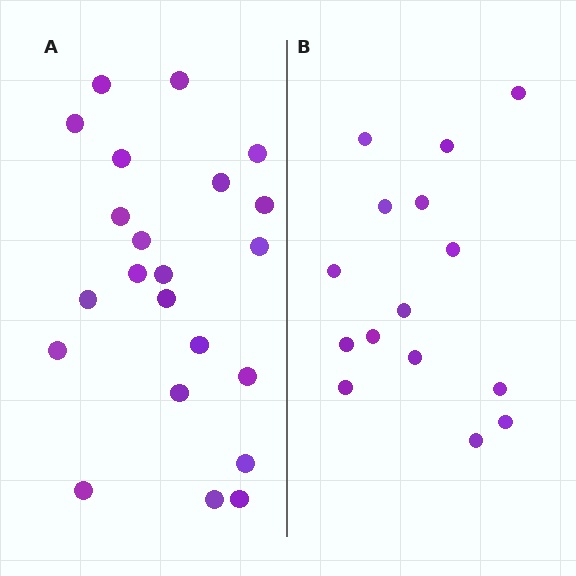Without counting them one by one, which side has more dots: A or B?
Region A (the left region) has more dots.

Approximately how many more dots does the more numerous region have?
Region A has roughly 8 or so more dots than region B.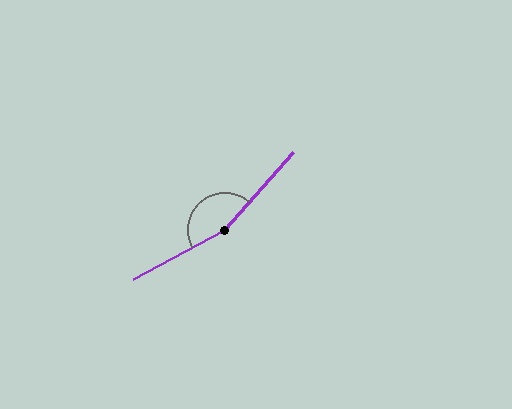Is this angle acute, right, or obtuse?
It is obtuse.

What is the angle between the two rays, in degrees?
Approximately 159 degrees.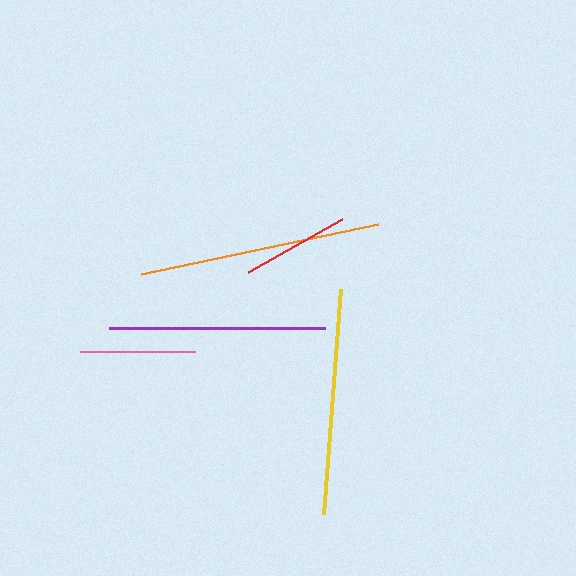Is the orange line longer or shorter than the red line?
The orange line is longer than the red line.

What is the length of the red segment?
The red segment is approximately 108 pixels long.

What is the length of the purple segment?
The purple segment is approximately 216 pixels long.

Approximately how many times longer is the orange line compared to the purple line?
The orange line is approximately 1.1 times the length of the purple line.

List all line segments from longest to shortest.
From longest to shortest: orange, yellow, purple, pink, red.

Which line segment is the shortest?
The red line is the shortest at approximately 108 pixels.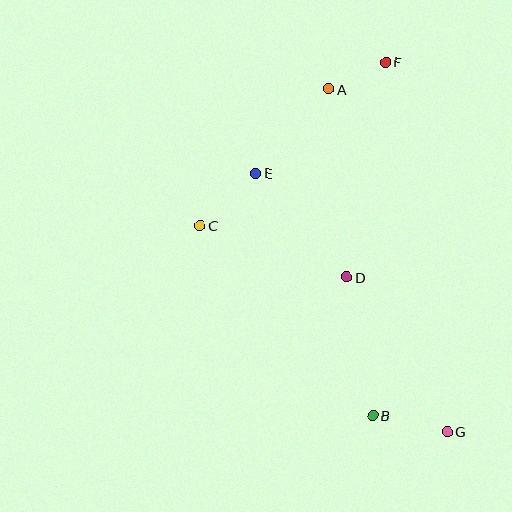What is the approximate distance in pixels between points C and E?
The distance between C and E is approximately 76 pixels.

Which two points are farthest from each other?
Points F and G are farthest from each other.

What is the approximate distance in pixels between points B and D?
The distance between B and D is approximately 140 pixels.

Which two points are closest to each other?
Points A and F are closest to each other.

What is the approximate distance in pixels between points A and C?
The distance between A and C is approximately 187 pixels.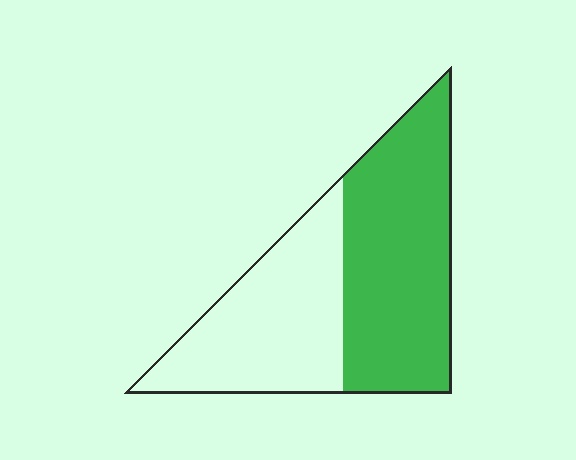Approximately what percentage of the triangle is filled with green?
Approximately 55%.